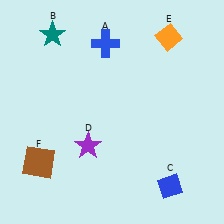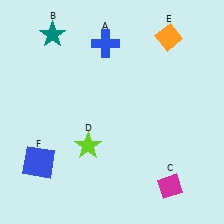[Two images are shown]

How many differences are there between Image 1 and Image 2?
There are 3 differences between the two images.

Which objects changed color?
C changed from blue to magenta. D changed from purple to lime. F changed from brown to blue.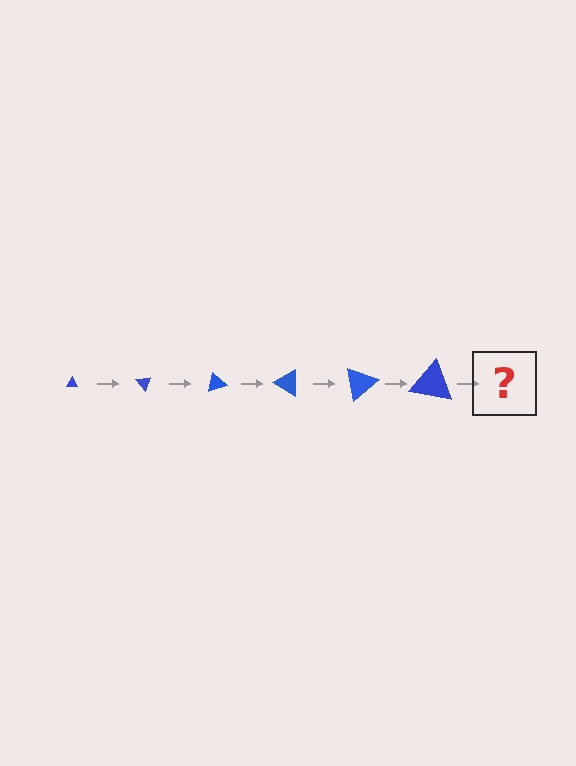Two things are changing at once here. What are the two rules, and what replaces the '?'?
The two rules are that the triangle grows larger each step and it rotates 50 degrees each step. The '?' should be a triangle, larger than the previous one and rotated 300 degrees from the start.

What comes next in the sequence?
The next element should be a triangle, larger than the previous one and rotated 300 degrees from the start.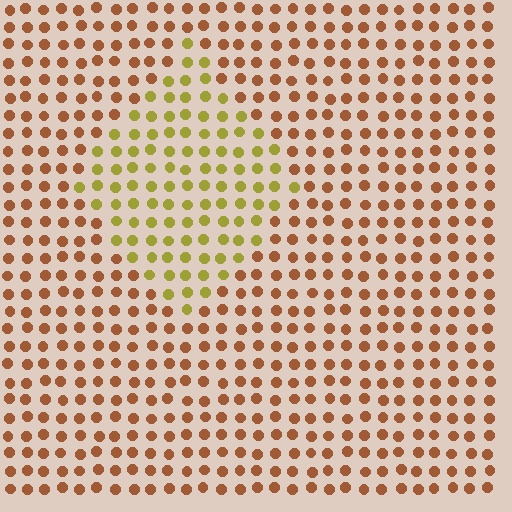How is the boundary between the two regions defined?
The boundary is defined purely by a slight shift in hue (about 42 degrees). Spacing, size, and orientation are identical on both sides.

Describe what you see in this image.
The image is filled with small brown elements in a uniform arrangement. A diamond-shaped region is visible where the elements are tinted to a slightly different hue, forming a subtle color boundary.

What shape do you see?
I see a diamond.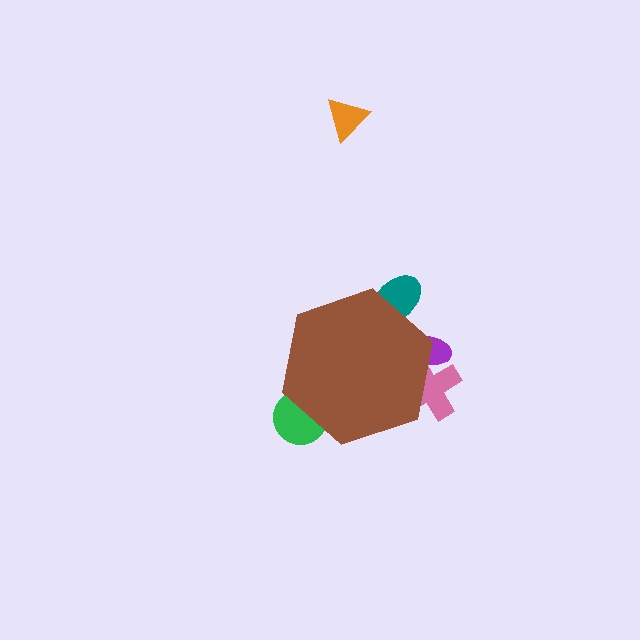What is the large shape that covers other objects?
A brown hexagon.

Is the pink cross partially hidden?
Yes, the pink cross is partially hidden behind the brown hexagon.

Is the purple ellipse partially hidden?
Yes, the purple ellipse is partially hidden behind the brown hexagon.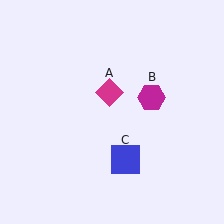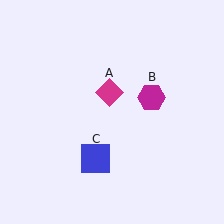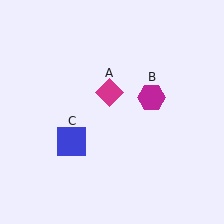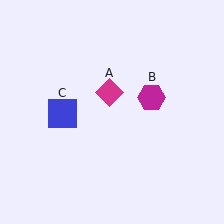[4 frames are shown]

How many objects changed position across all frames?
1 object changed position: blue square (object C).